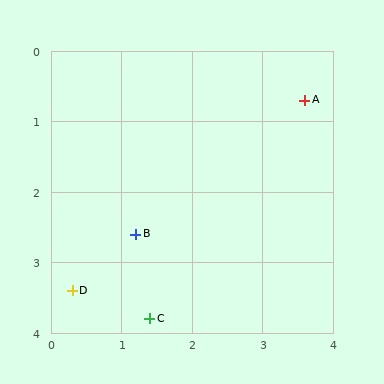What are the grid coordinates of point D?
Point D is at approximately (0.3, 3.4).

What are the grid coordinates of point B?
Point B is at approximately (1.2, 2.6).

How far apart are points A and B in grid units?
Points A and B are about 3.1 grid units apart.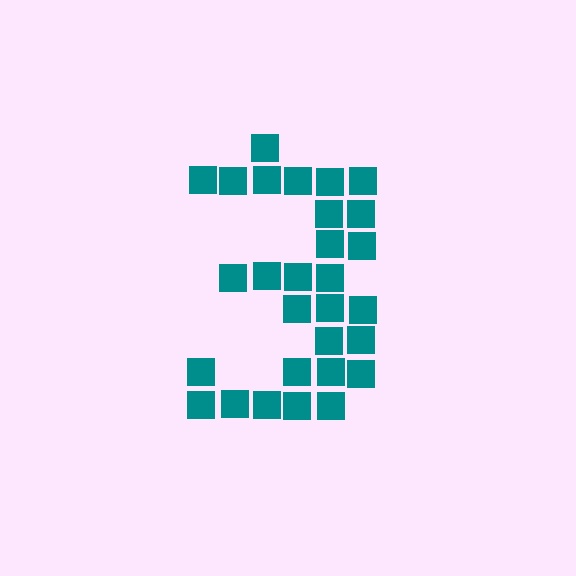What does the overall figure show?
The overall figure shows the digit 3.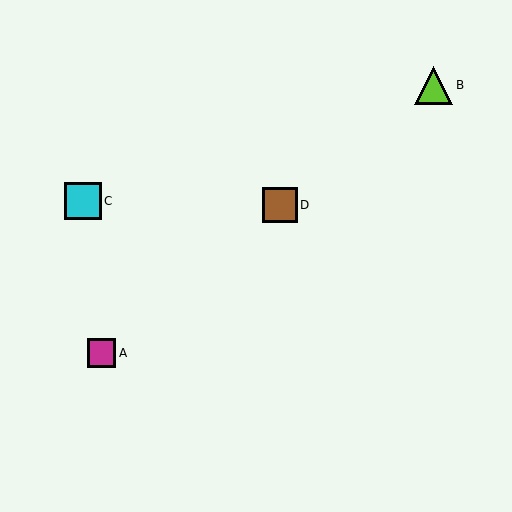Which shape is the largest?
The lime triangle (labeled B) is the largest.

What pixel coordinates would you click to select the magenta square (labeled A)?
Click at (102, 353) to select the magenta square A.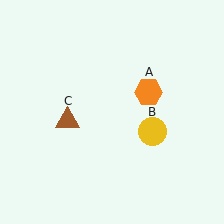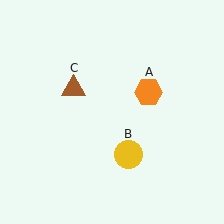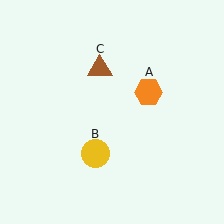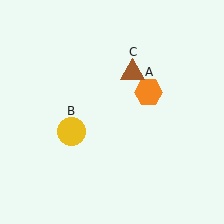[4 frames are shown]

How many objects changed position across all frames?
2 objects changed position: yellow circle (object B), brown triangle (object C).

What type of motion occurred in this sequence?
The yellow circle (object B), brown triangle (object C) rotated clockwise around the center of the scene.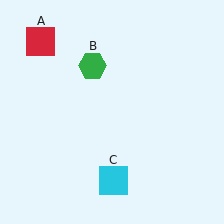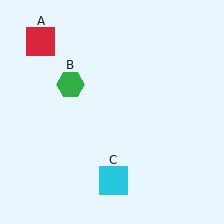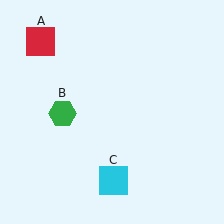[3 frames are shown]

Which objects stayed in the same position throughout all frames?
Red square (object A) and cyan square (object C) remained stationary.